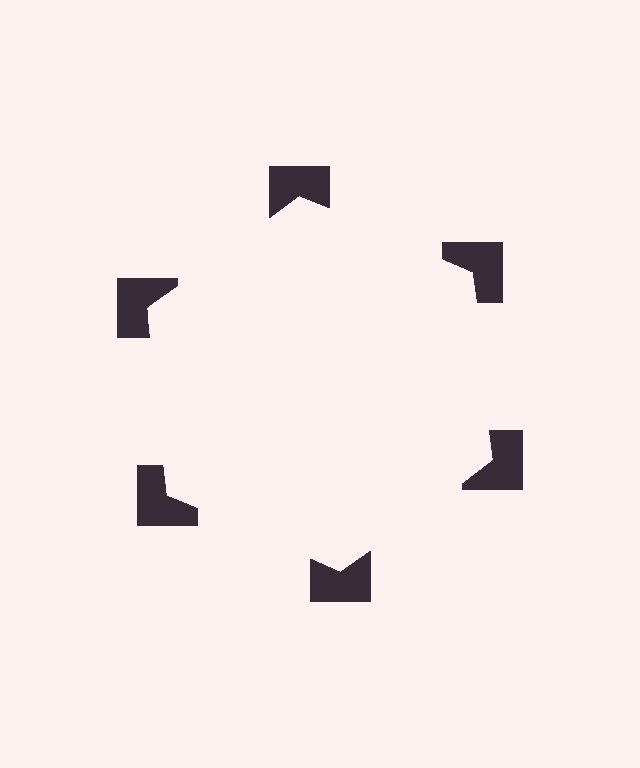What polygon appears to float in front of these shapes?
An illusory hexagon — its edges are inferred from the aligned wedge cuts in the notched squares, not physically drawn.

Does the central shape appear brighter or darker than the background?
It typically appears slightly brighter than the background, even though no actual brightness change is drawn.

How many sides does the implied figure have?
6 sides.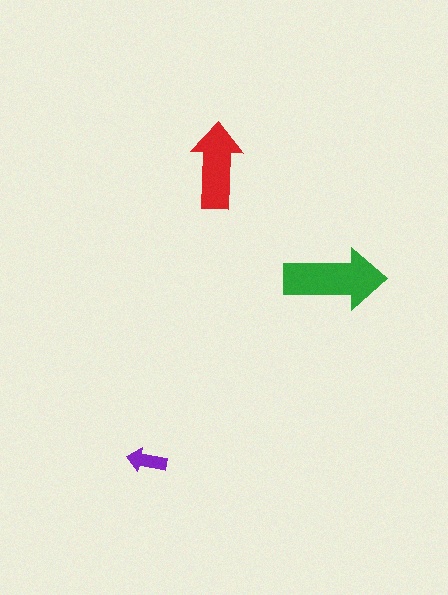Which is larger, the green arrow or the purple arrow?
The green one.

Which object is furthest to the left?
The purple arrow is leftmost.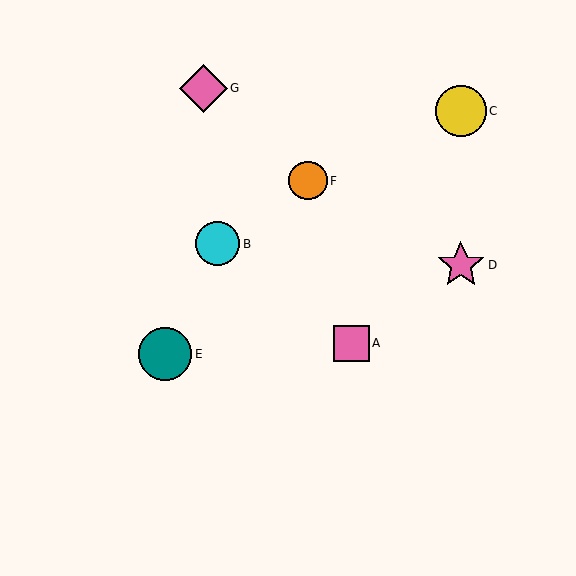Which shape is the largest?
The teal circle (labeled E) is the largest.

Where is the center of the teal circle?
The center of the teal circle is at (165, 354).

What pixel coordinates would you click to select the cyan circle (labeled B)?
Click at (218, 244) to select the cyan circle B.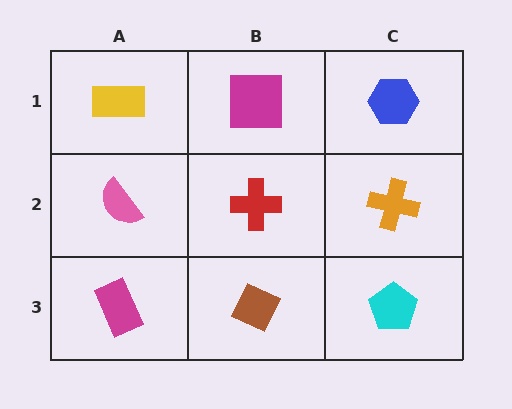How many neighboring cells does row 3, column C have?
2.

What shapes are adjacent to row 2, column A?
A yellow rectangle (row 1, column A), a magenta rectangle (row 3, column A), a red cross (row 2, column B).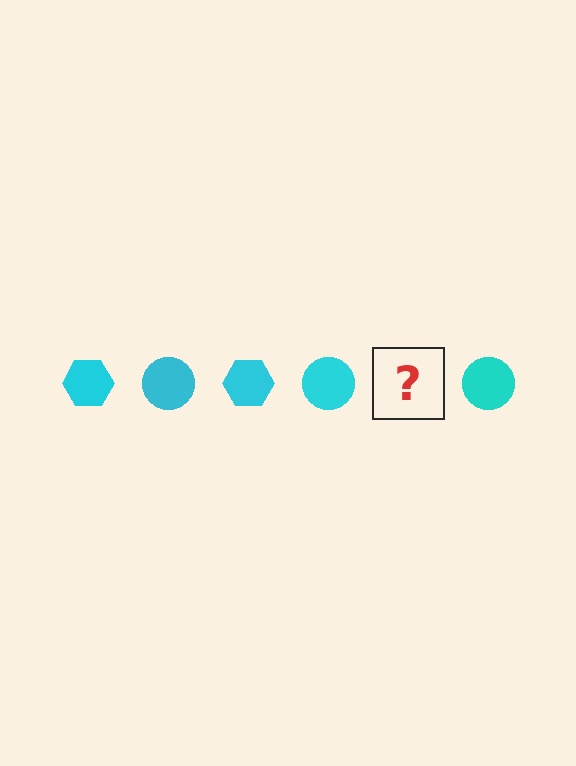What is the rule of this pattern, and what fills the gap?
The rule is that the pattern cycles through hexagon, circle shapes in cyan. The gap should be filled with a cyan hexagon.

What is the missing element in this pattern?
The missing element is a cyan hexagon.